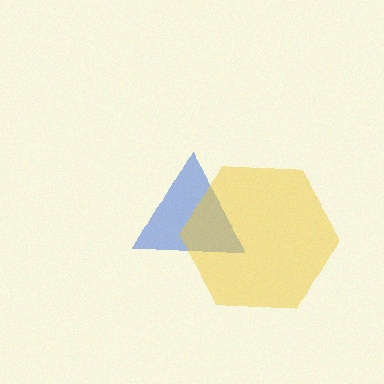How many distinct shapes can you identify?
There are 2 distinct shapes: a blue triangle, a yellow hexagon.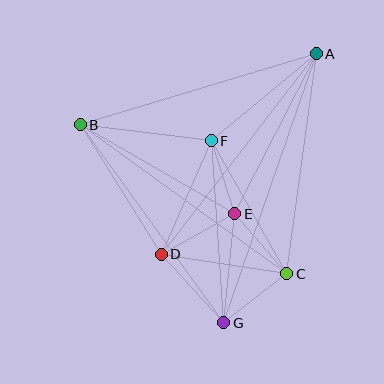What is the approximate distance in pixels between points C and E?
The distance between C and E is approximately 79 pixels.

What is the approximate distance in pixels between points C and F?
The distance between C and F is approximately 153 pixels.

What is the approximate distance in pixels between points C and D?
The distance between C and D is approximately 127 pixels.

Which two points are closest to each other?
Points E and F are closest to each other.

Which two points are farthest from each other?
Points A and G are farthest from each other.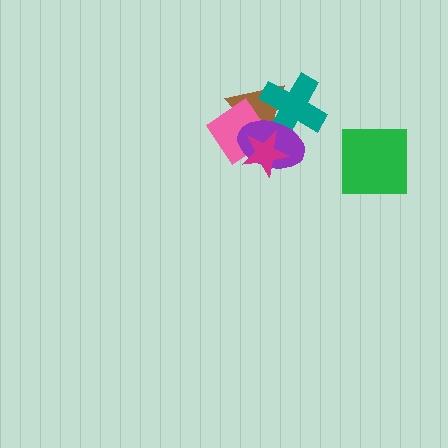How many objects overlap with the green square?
0 objects overlap with the green square.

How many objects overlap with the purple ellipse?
4 objects overlap with the purple ellipse.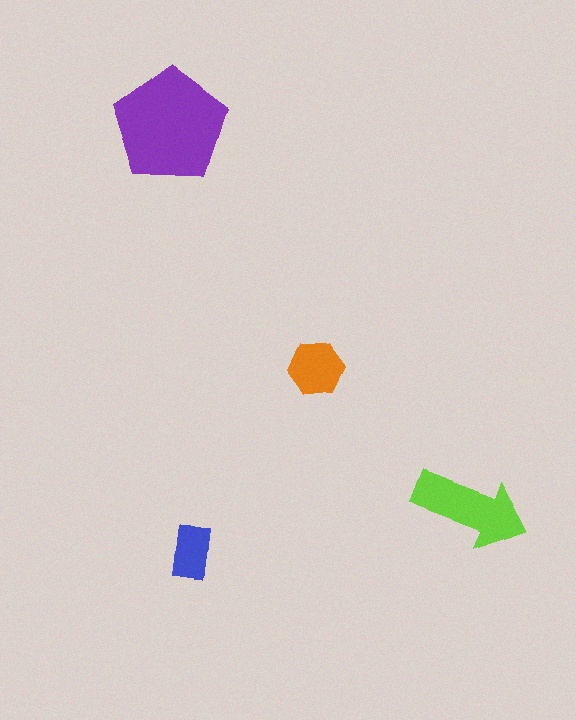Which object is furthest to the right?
The lime arrow is rightmost.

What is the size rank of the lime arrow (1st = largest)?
2nd.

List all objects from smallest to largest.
The blue rectangle, the orange hexagon, the lime arrow, the purple pentagon.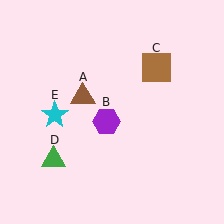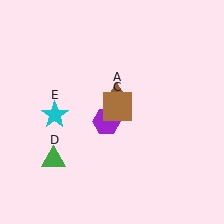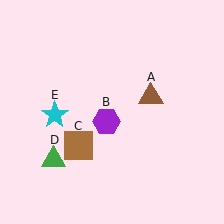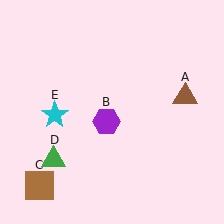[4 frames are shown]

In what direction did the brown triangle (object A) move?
The brown triangle (object A) moved right.